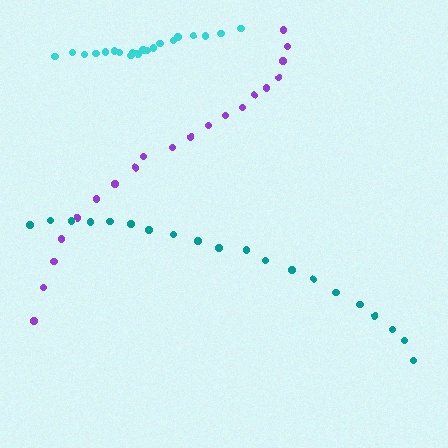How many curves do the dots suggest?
There are 3 distinct paths.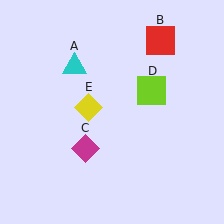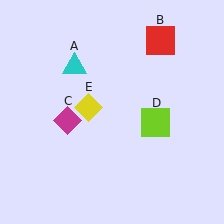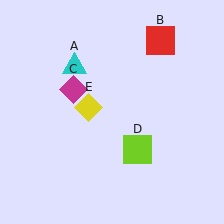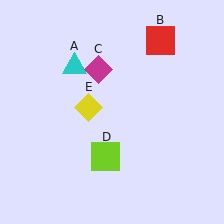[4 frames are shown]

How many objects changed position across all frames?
2 objects changed position: magenta diamond (object C), lime square (object D).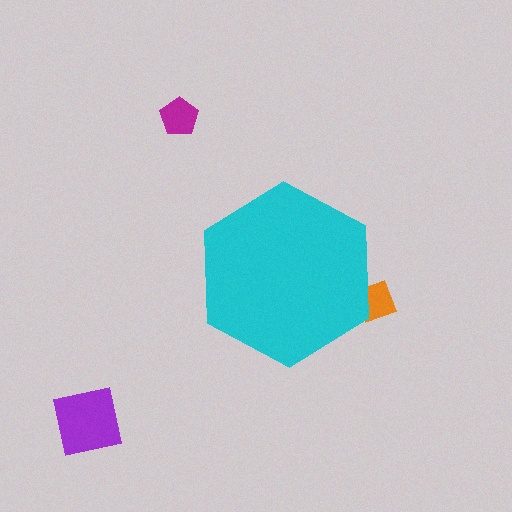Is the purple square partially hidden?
No, the purple square is fully visible.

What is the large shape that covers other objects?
A cyan hexagon.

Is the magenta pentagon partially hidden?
No, the magenta pentagon is fully visible.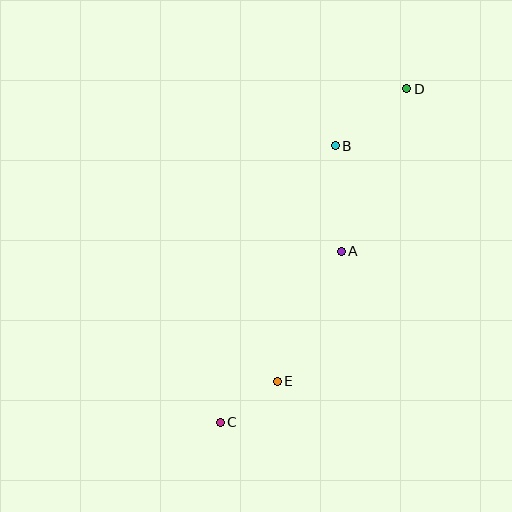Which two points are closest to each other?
Points C and E are closest to each other.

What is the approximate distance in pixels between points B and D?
The distance between B and D is approximately 91 pixels.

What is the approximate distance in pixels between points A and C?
The distance between A and C is approximately 210 pixels.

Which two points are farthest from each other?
Points C and D are farthest from each other.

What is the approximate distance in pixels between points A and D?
The distance between A and D is approximately 175 pixels.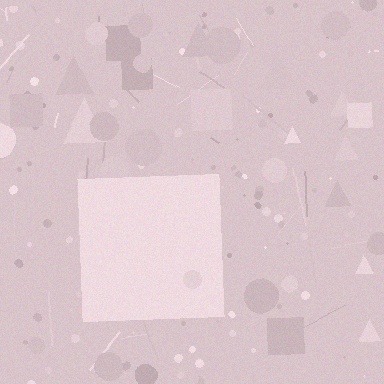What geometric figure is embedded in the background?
A square is embedded in the background.